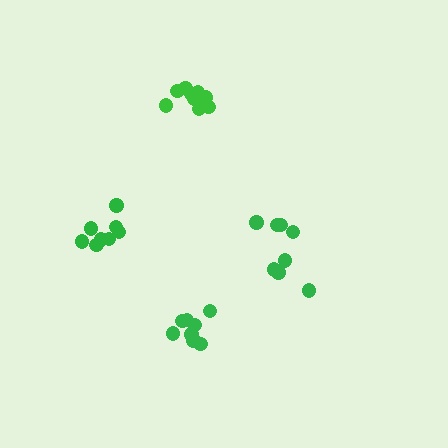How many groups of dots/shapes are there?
There are 4 groups.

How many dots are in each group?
Group 1: 8 dots, Group 2: 8 dots, Group 3: 8 dots, Group 4: 12 dots (36 total).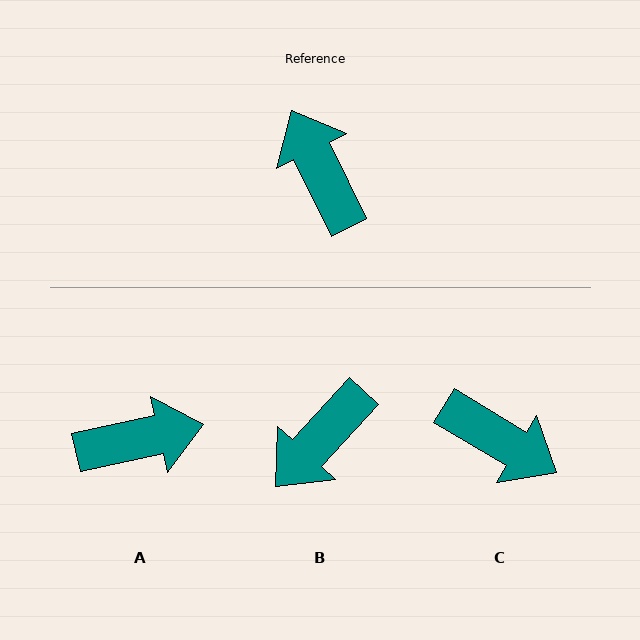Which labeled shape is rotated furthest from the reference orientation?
C, about 147 degrees away.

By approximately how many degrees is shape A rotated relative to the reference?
Approximately 104 degrees clockwise.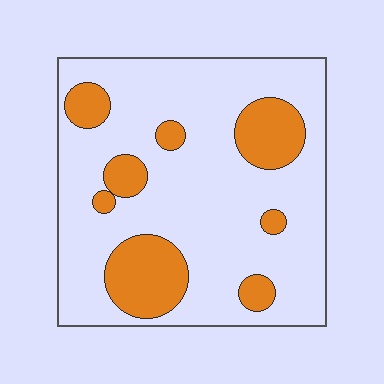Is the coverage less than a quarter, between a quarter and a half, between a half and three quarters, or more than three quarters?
Less than a quarter.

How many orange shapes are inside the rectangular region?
8.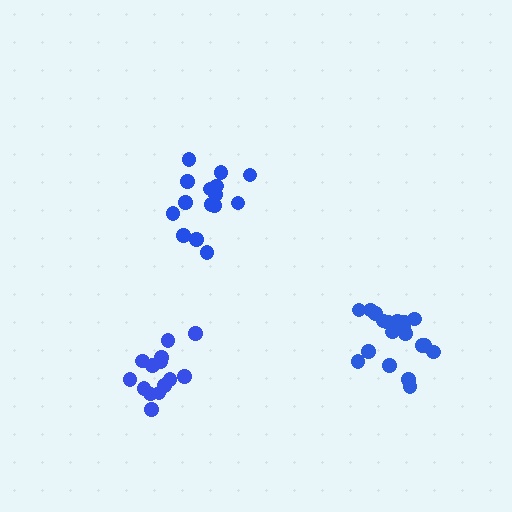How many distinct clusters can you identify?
There are 3 distinct clusters.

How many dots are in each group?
Group 1: 15 dots, Group 2: 19 dots, Group 3: 14 dots (48 total).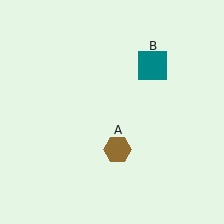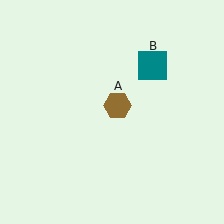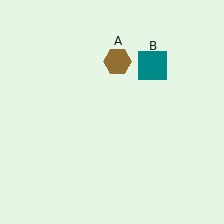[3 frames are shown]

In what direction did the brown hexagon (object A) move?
The brown hexagon (object A) moved up.